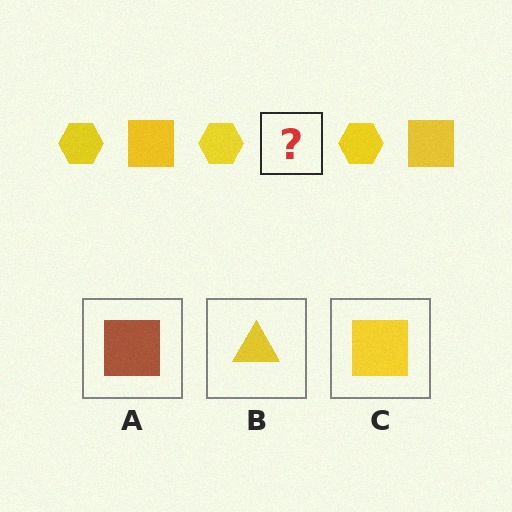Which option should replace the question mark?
Option C.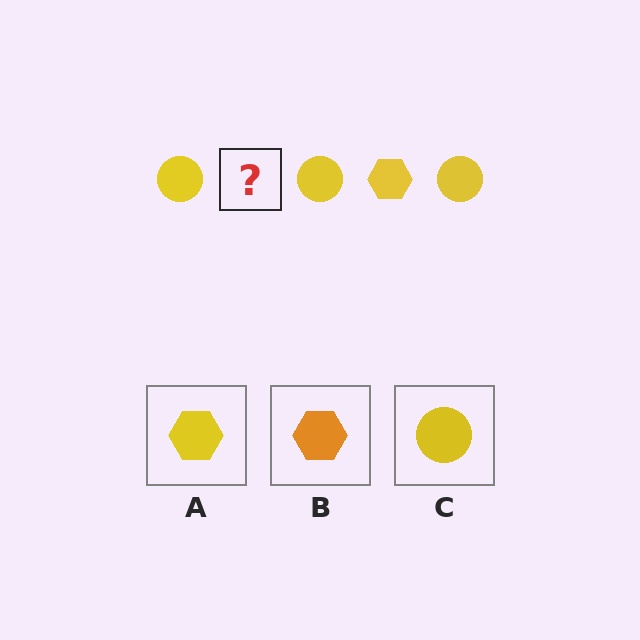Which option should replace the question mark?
Option A.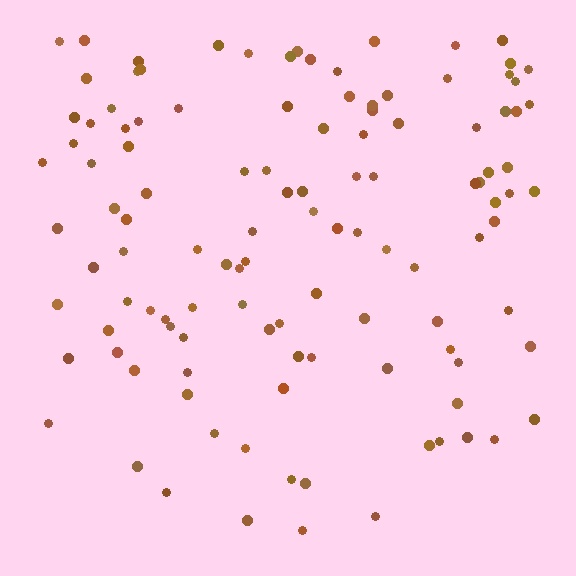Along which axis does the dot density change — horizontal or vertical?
Vertical.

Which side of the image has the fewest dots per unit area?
The bottom.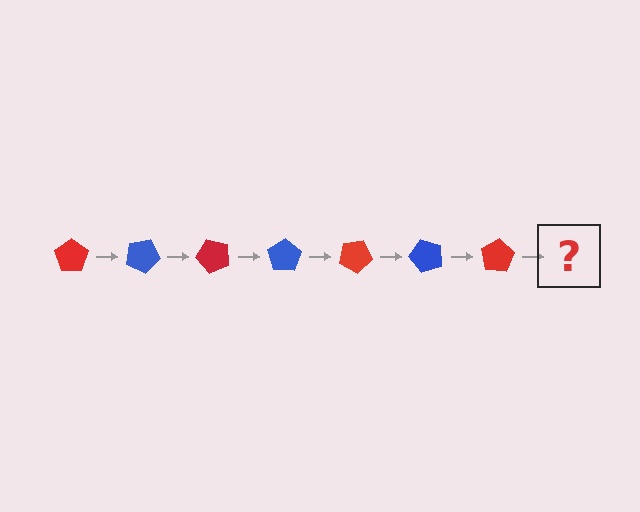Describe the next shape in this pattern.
It should be a blue pentagon, rotated 175 degrees from the start.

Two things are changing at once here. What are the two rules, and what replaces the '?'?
The two rules are that it rotates 25 degrees each step and the color cycles through red and blue. The '?' should be a blue pentagon, rotated 175 degrees from the start.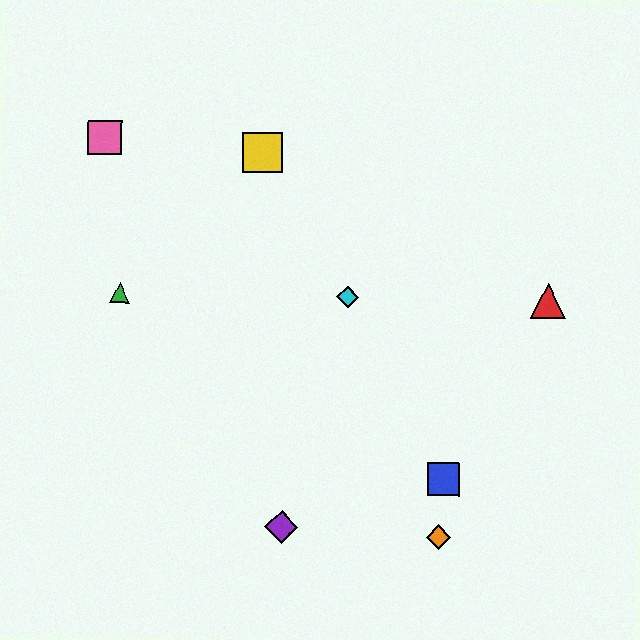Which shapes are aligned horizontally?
The red triangle, the green triangle, the cyan diamond are aligned horizontally.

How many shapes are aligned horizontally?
3 shapes (the red triangle, the green triangle, the cyan diamond) are aligned horizontally.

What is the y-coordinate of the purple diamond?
The purple diamond is at y≈527.